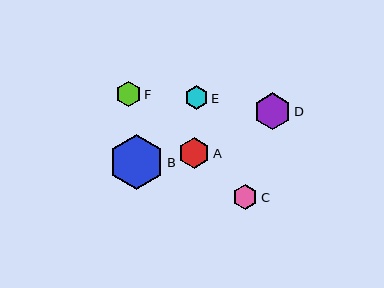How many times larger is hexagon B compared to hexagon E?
Hexagon B is approximately 2.3 times the size of hexagon E.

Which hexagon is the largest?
Hexagon B is the largest with a size of approximately 55 pixels.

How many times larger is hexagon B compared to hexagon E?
Hexagon B is approximately 2.3 times the size of hexagon E.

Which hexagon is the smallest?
Hexagon E is the smallest with a size of approximately 24 pixels.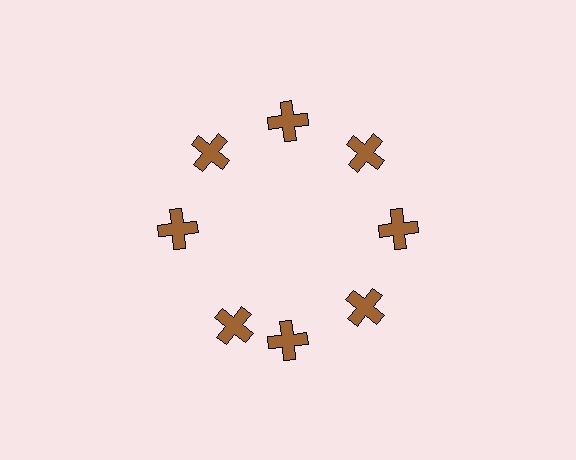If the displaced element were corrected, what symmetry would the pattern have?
It would have 8-fold rotational symmetry — the pattern would map onto itself every 45 degrees.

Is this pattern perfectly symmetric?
No. The 8 brown crosses are arranged in a ring, but one element near the 8 o'clock position is rotated out of alignment along the ring, breaking the 8-fold rotational symmetry.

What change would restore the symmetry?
The symmetry would be restored by rotating it back into even spacing with its neighbors so that all 8 crosses sit at equal angles and equal distance from the center.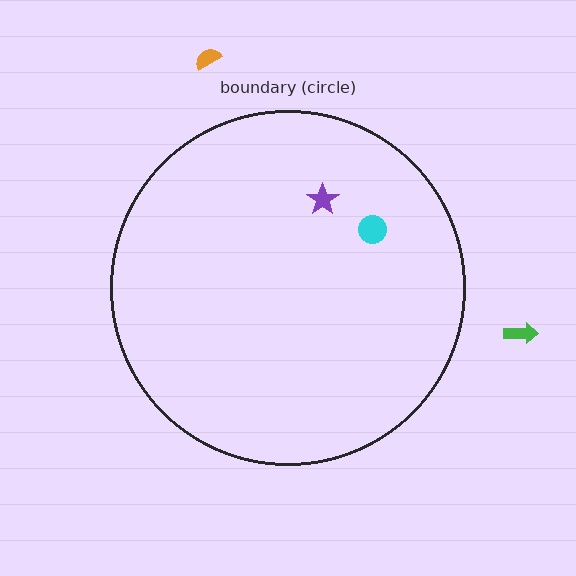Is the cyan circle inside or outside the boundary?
Inside.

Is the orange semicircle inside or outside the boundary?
Outside.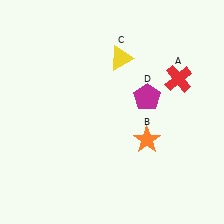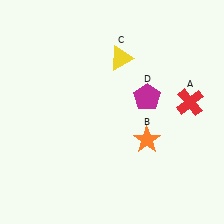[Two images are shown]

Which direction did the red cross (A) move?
The red cross (A) moved down.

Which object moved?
The red cross (A) moved down.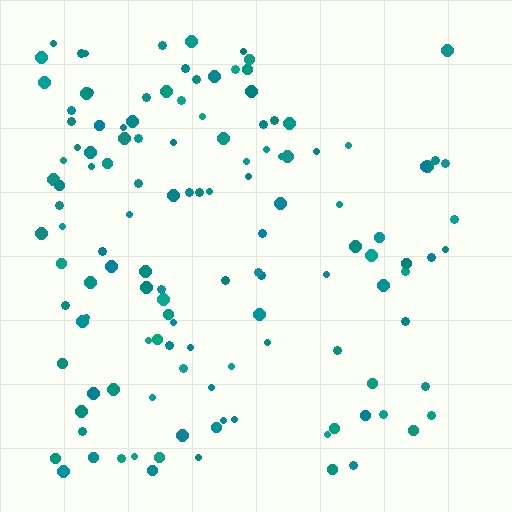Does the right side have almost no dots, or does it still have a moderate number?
Still a moderate number, just noticeably fewer than the left.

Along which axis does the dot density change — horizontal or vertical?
Horizontal.